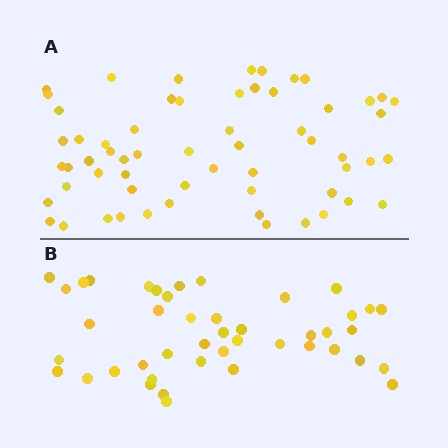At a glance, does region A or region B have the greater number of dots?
Region A (the top region) has more dots.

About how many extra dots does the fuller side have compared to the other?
Region A has approximately 15 more dots than region B.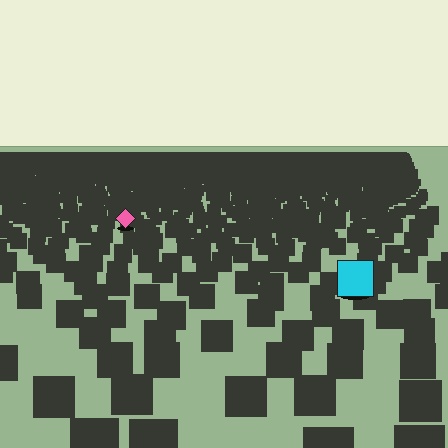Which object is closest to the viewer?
The cyan square is closest. The texture marks near it are larger and more spread out.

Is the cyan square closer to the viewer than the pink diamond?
Yes. The cyan square is closer — you can tell from the texture gradient: the ground texture is coarser near it.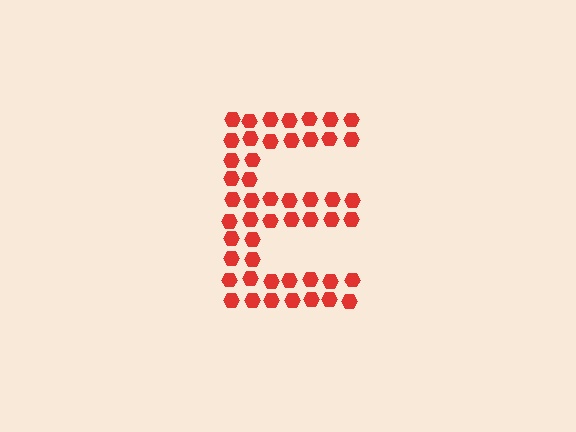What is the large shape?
The large shape is the letter E.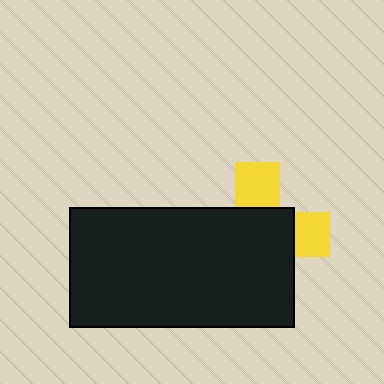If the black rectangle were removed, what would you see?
You would see the complete yellow cross.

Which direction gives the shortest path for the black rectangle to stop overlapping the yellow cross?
Moving toward the lower-left gives the shortest separation.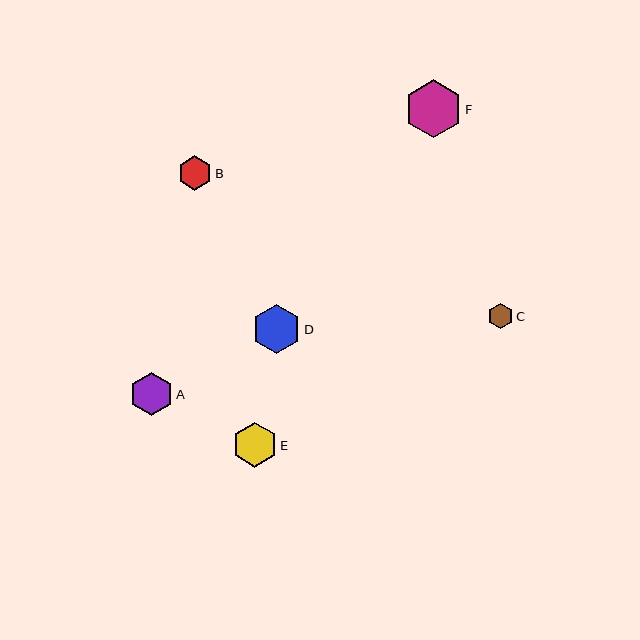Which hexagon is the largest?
Hexagon F is the largest with a size of approximately 58 pixels.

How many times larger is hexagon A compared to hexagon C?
Hexagon A is approximately 1.7 times the size of hexagon C.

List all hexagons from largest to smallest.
From largest to smallest: F, D, E, A, B, C.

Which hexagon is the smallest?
Hexagon C is the smallest with a size of approximately 25 pixels.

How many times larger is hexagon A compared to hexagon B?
Hexagon A is approximately 1.3 times the size of hexagon B.